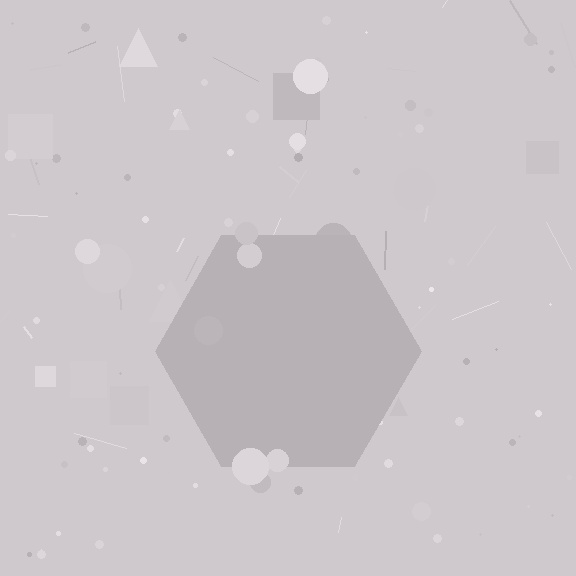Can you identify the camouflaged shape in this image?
The camouflaged shape is a hexagon.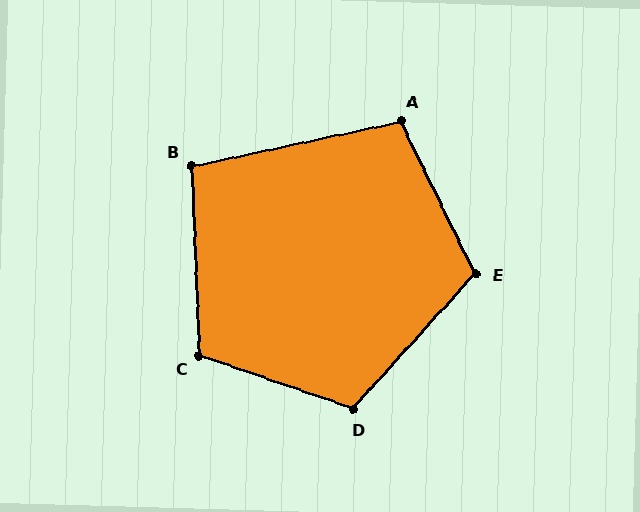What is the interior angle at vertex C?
Approximately 111 degrees (obtuse).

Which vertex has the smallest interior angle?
B, at approximately 100 degrees.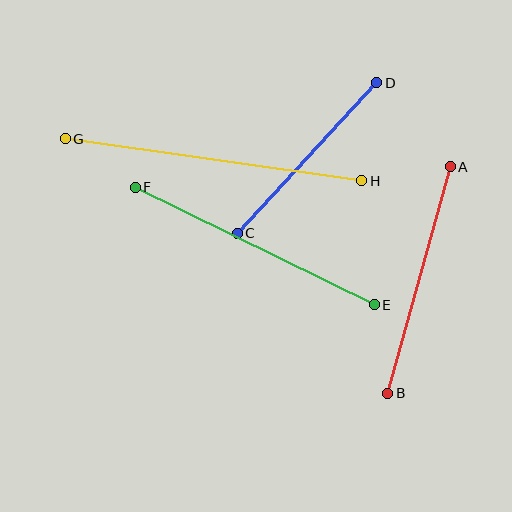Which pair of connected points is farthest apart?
Points G and H are farthest apart.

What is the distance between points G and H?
The distance is approximately 299 pixels.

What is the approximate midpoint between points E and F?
The midpoint is at approximately (255, 246) pixels.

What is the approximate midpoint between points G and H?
The midpoint is at approximately (213, 160) pixels.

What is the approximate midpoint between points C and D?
The midpoint is at approximately (307, 158) pixels.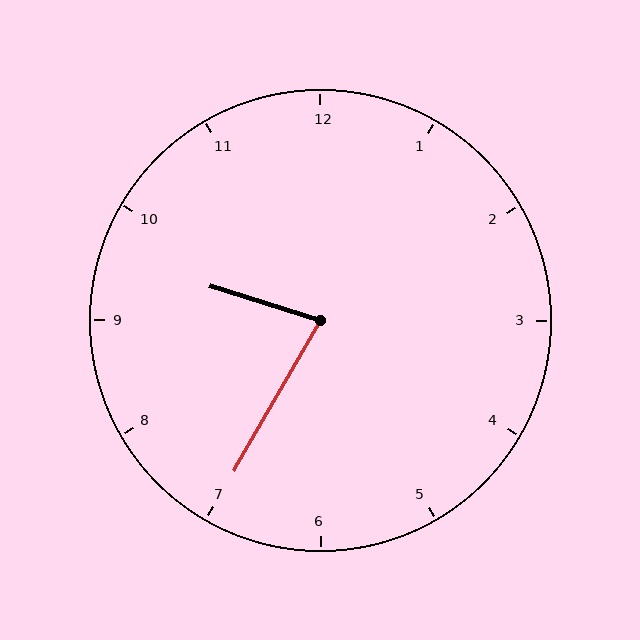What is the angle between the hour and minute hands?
Approximately 78 degrees.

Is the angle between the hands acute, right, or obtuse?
It is acute.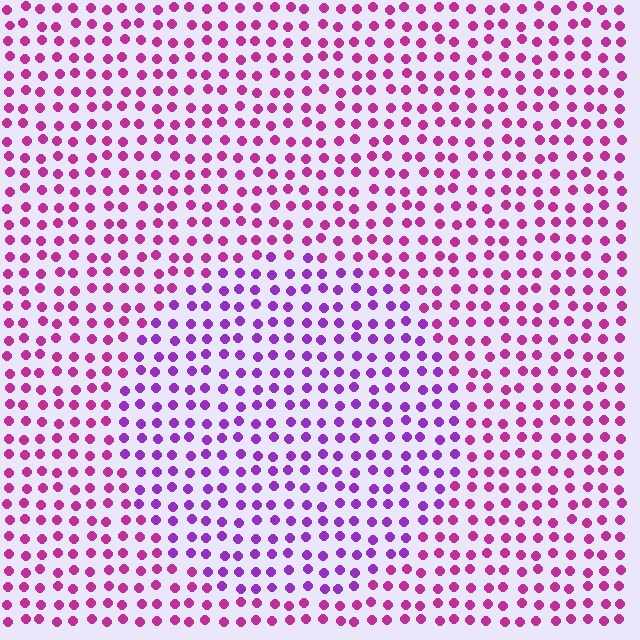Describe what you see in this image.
The image is filled with small magenta elements in a uniform arrangement. A circle-shaped region is visible where the elements are tinted to a slightly different hue, forming a subtle color boundary.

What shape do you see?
I see a circle.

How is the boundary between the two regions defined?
The boundary is defined purely by a slight shift in hue (about 34 degrees). Spacing, size, and orientation are identical on both sides.